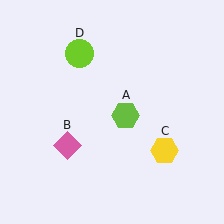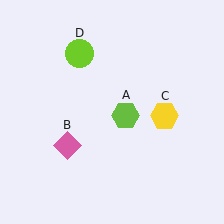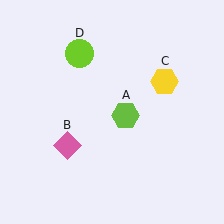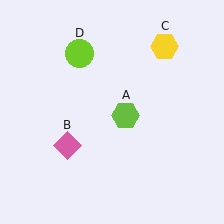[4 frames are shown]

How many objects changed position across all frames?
1 object changed position: yellow hexagon (object C).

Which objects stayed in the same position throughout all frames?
Lime hexagon (object A) and pink diamond (object B) and lime circle (object D) remained stationary.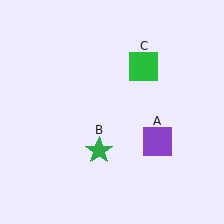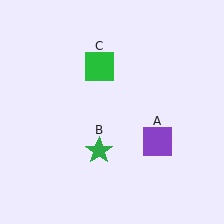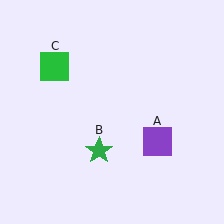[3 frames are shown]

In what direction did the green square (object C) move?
The green square (object C) moved left.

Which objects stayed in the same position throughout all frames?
Purple square (object A) and green star (object B) remained stationary.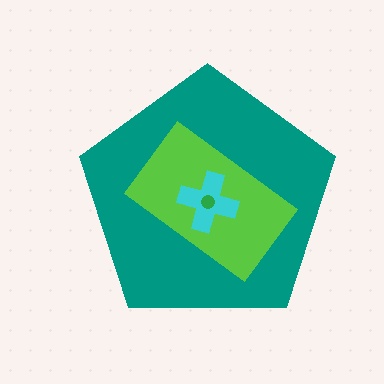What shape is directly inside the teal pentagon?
The lime rectangle.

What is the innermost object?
The green circle.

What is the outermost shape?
The teal pentagon.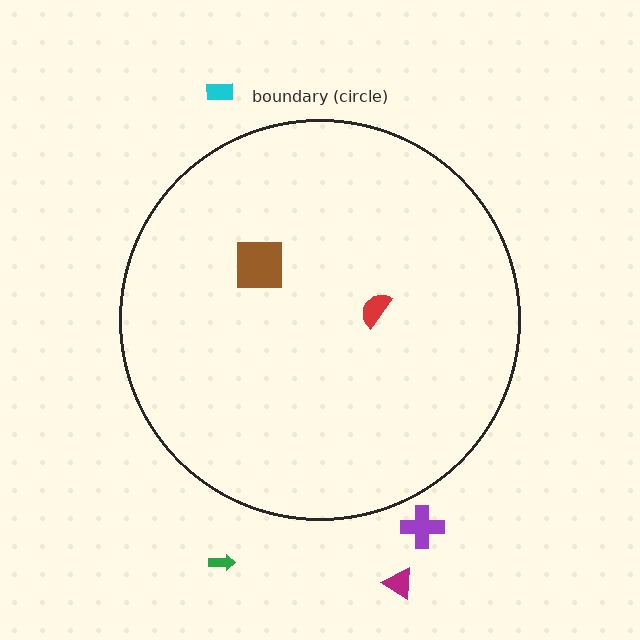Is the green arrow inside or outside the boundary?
Outside.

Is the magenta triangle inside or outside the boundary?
Outside.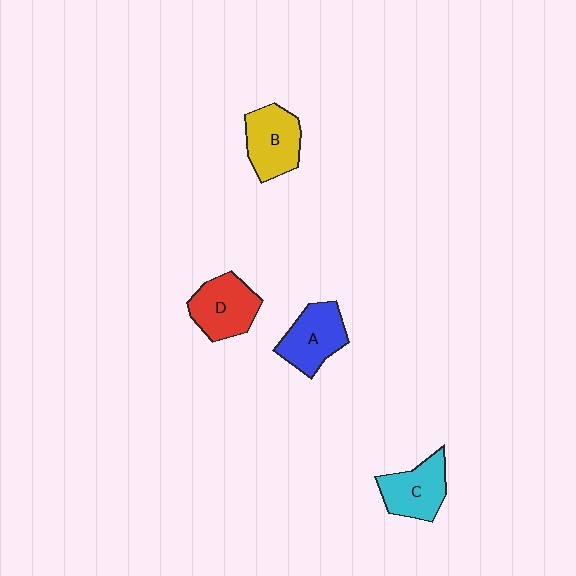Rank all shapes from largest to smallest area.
From largest to smallest: D (red), B (yellow), A (blue), C (cyan).